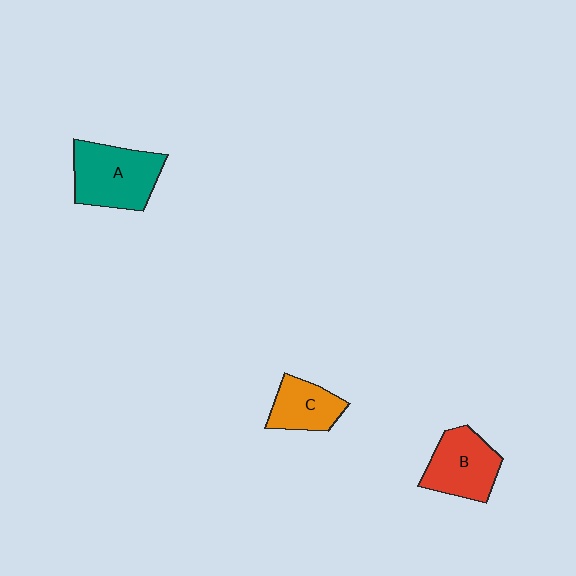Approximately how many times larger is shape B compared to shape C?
Approximately 1.3 times.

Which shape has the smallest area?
Shape C (orange).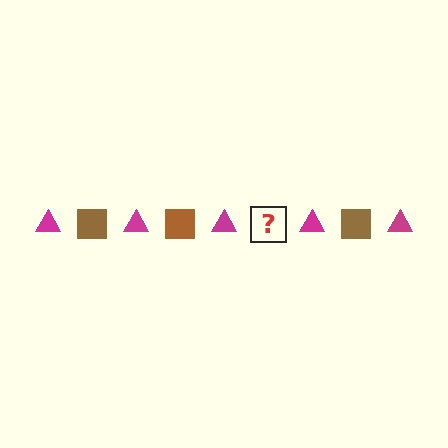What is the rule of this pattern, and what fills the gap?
The rule is that the pattern alternates between magenta triangle and brown square. The gap should be filled with a brown square.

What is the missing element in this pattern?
The missing element is a brown square.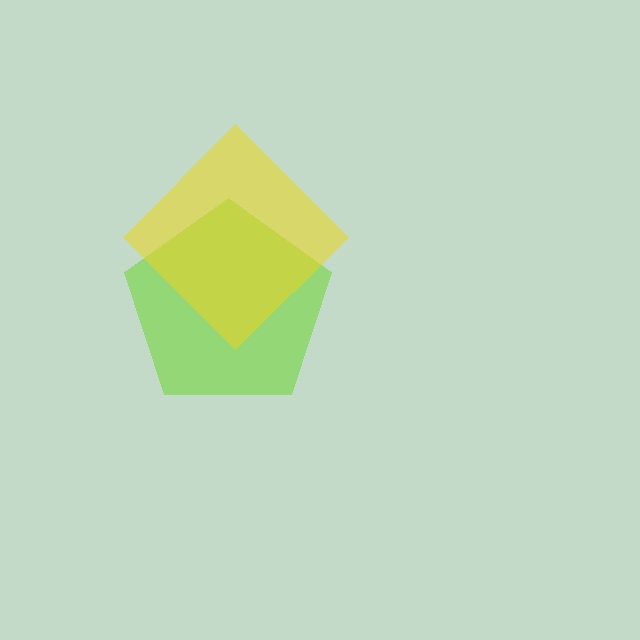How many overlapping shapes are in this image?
There are 2 overlapping shapes in the image.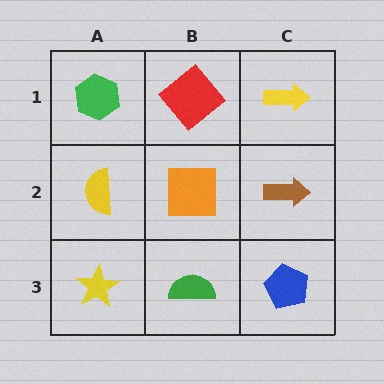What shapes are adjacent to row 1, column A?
A yellow semicircle (row 2, column A), a red diamond (row 1, column B).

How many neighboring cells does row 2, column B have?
4.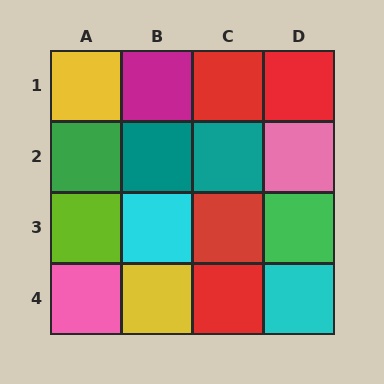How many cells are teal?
2 cells are teal.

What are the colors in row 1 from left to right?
Yellow, magenta, red, red.